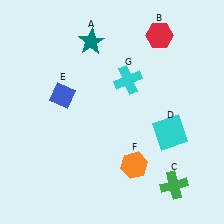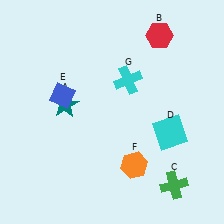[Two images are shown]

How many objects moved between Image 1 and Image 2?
1 object moved between the two images.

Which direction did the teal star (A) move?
The teal star (A) moved down.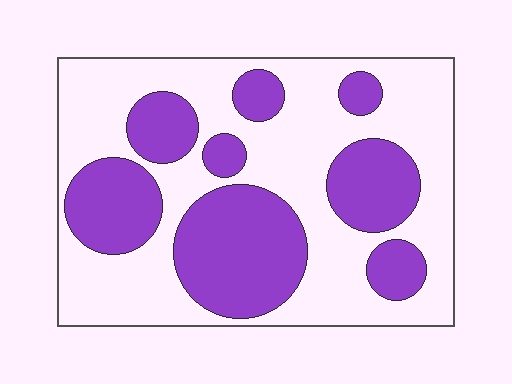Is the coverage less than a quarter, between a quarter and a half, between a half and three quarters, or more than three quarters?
Between a quarter and a half.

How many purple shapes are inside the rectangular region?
8.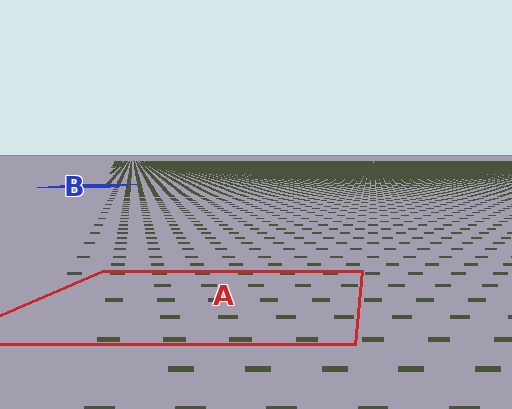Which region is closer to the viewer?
Region A is closer. The texture elements there are larger and more spread out.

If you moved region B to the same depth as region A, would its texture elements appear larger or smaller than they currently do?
They would appear larger. At a closer depth, the same texture elements are projected at a bigger on-screen size.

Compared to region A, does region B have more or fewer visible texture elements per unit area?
Region B has more texture elements per unit area — they are packed more densely because it is farther away.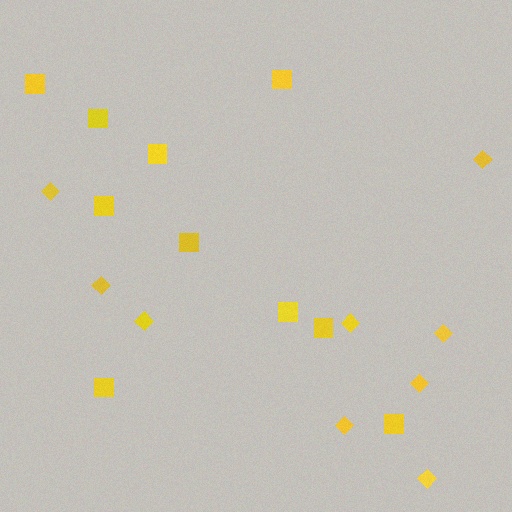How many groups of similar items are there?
There are 2 groups: one group of diamonds (9) and one group of squares (10).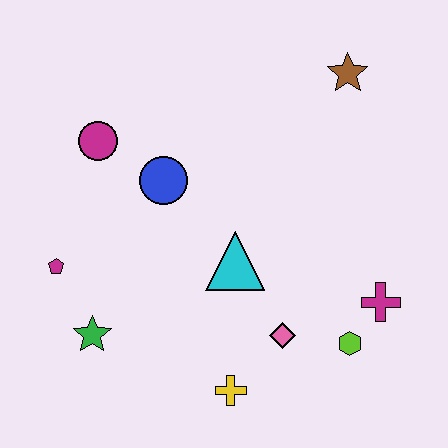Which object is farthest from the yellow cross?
The brown star is farthest from the yellow cross.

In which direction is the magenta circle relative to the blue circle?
The magenta circle is to the left of the blue circle.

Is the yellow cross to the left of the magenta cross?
Yes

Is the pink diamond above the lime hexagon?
Yes